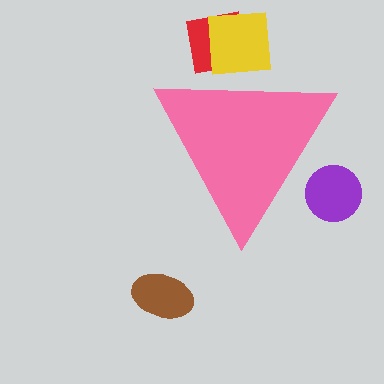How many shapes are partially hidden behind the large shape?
3 shapes are partially hidden.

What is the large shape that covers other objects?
A pink triangle.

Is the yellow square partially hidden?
Yes, the yellow square is partially hidden behind the pink triangle.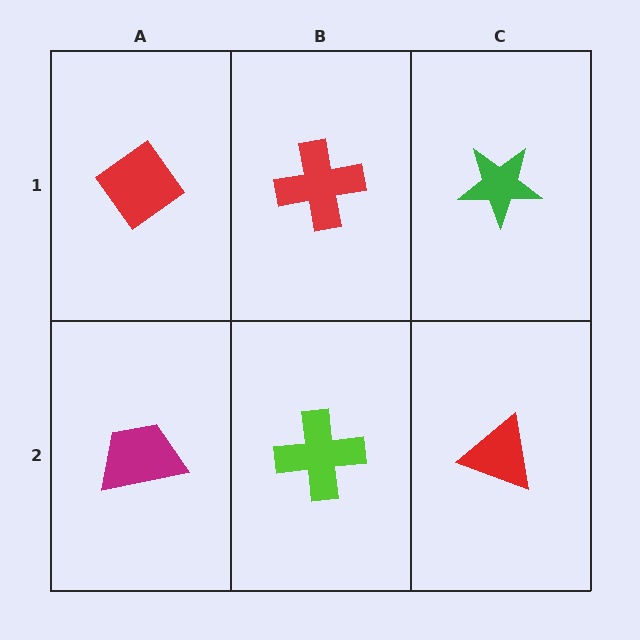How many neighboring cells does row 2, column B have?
3.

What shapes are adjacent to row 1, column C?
A red triangle (row 2, column C), a red cross (row 1, column B).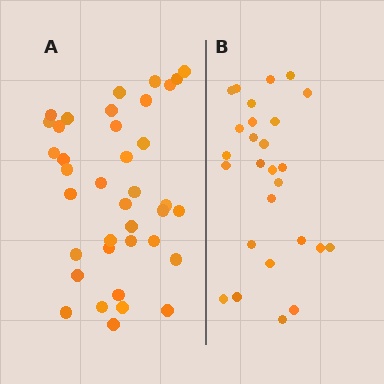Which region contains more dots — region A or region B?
Region A (the left region) has more dots.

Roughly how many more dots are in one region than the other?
Region A has roughly 12 or so more dots than region B.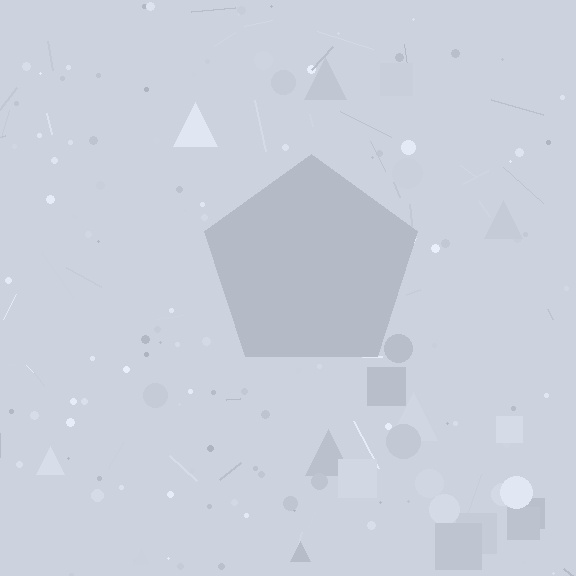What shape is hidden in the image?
A pentagon is hidden in the image.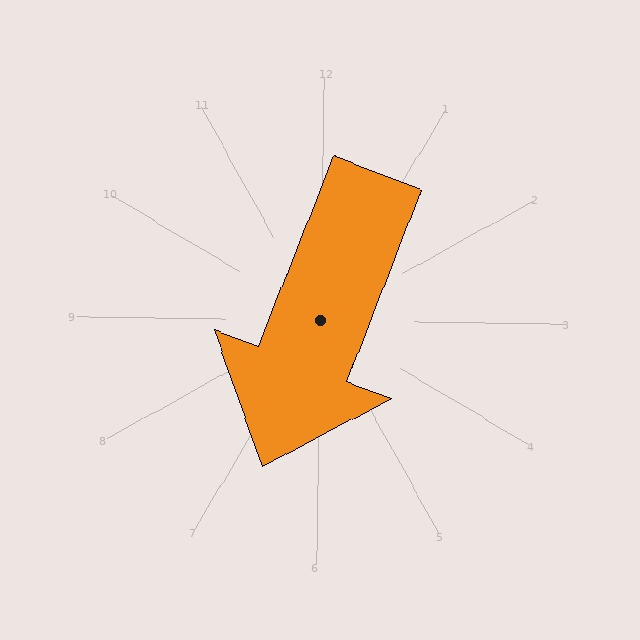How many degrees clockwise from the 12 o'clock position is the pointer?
Approximately 201 degrees.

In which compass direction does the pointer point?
South.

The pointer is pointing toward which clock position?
Roughly 7 o'clock.